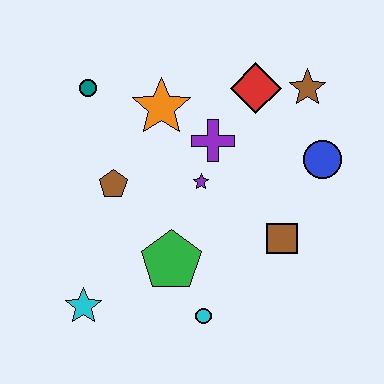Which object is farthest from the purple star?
The cyan star is farthest from the purple star.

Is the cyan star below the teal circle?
Yes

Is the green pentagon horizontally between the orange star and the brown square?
Yes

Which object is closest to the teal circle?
The orange star is closest to the teal circle.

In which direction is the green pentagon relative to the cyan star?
The green pentagon is to the right of the cyan star.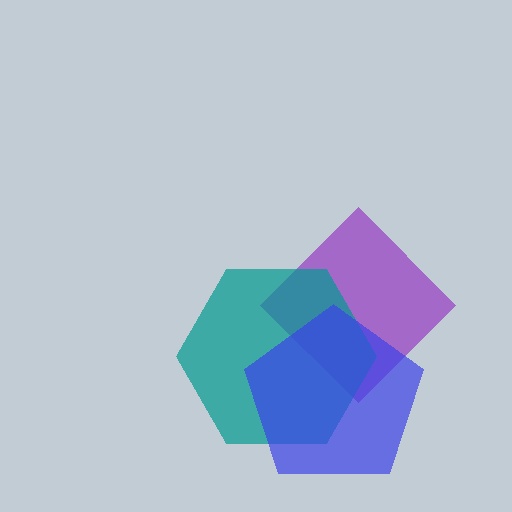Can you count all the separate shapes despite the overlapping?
Yes, there are 3 separate shapes.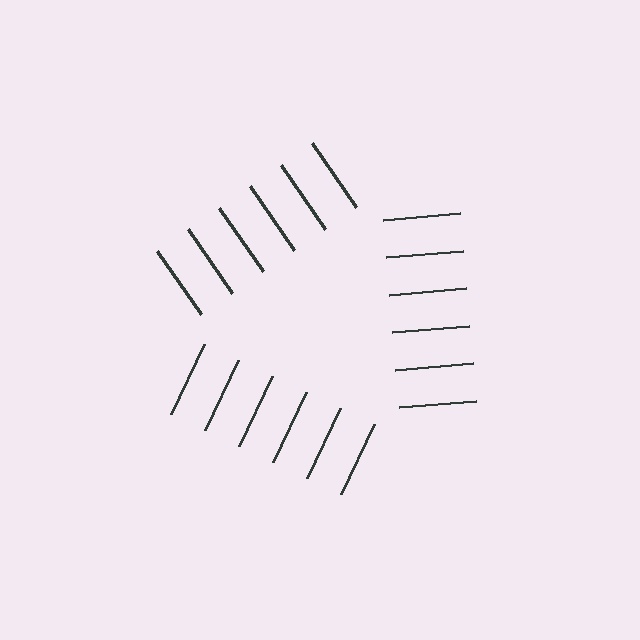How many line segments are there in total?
18 — 6 along each of the 3 edges.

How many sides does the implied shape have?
3 sides — the line-ends trace a triangle.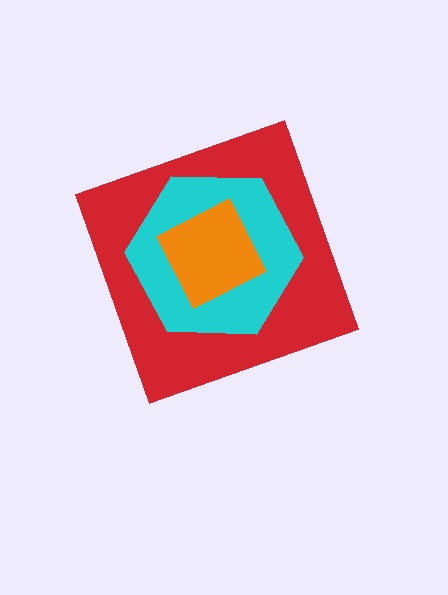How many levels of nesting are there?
3.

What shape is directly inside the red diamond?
The cyan hexagon.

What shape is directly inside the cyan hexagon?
The orange square.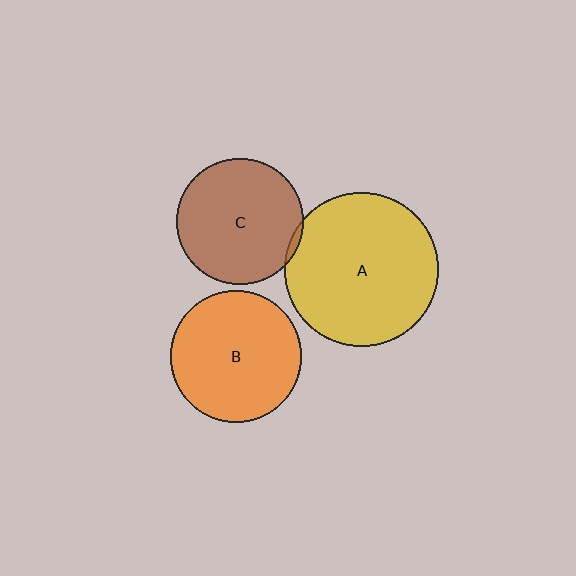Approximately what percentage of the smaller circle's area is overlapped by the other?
Approximately 5%.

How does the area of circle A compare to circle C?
Approximately 1.5 times.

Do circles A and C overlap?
Yes.